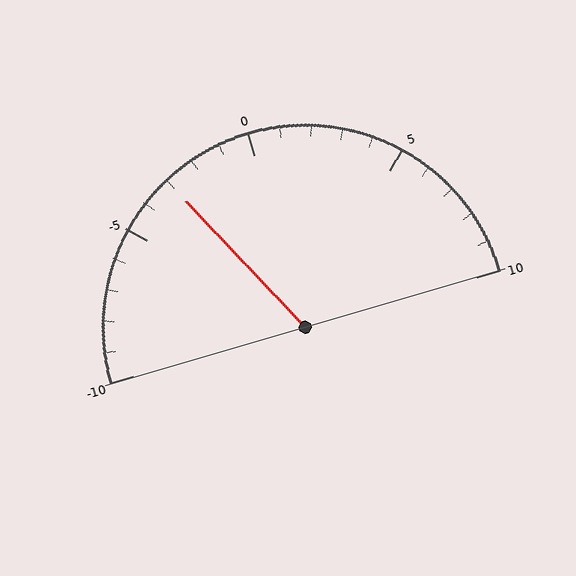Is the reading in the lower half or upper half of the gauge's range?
The reading is in the lower half of the range (-10 to 10).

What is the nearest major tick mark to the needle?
The nearest major tick mark is -5.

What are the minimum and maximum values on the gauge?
The gauge ranges from -10 to 10.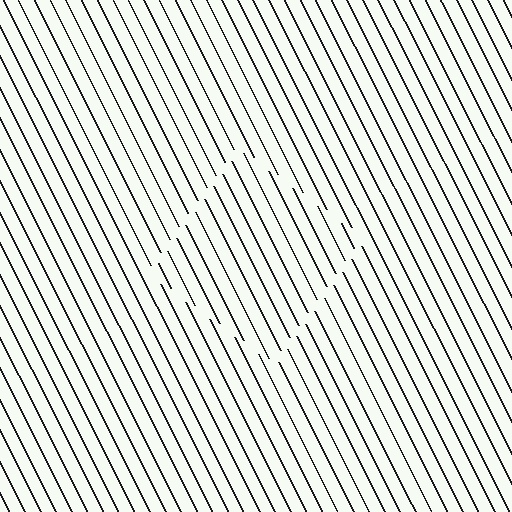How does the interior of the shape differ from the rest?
The interior of the shape contains the same grating, shifted by half a period — the contour is defined by the phase discontinuity where line-ends from the inner and outer gratings abut.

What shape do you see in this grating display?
An illusory square. The interior of the shape contains the same grating, shifted by half a period — the contour is defined by the phase discontinuity where line-ends from the inner and outer gratings abut.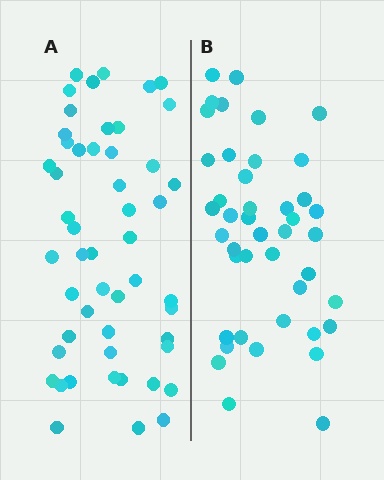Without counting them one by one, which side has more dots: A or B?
Region A (the left region) has more dots.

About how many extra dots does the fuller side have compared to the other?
Region A has roughly 8 or so more dots than region B.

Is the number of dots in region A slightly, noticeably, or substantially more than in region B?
Region A has only slightly more — the two regions are fairly close. The ratio is roughly 1.2 to 1.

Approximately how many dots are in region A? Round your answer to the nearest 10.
About 50 dots. (The exact count is 51, which rounds to 50.)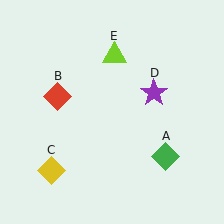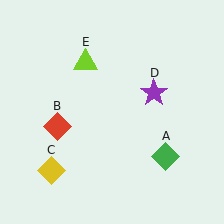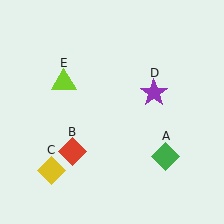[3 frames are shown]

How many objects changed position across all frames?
2 objects changed position: red diamond (object B), lime triangle (object E).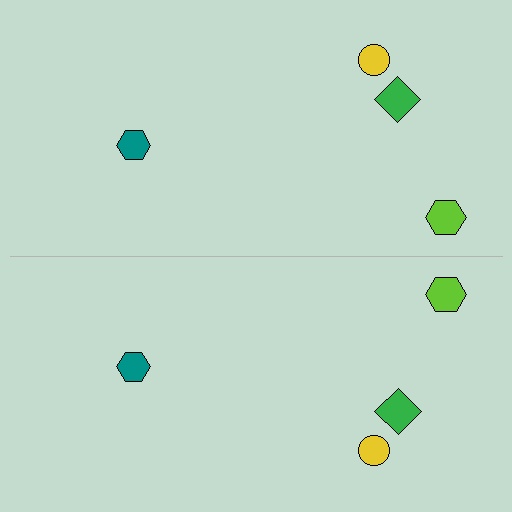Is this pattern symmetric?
Yes, this pattern has bilateral (reflection) symmetry.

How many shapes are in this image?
There are 8 shapes in this image.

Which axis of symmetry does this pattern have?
The pattern has a horizontal axis of symmetry running through the center of the image.